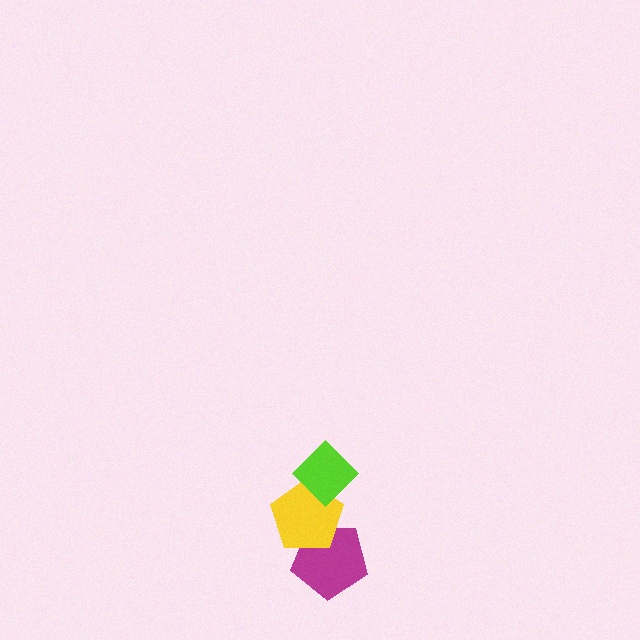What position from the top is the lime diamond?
The lime diamond is 1st from the top.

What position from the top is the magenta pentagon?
The magenta pentagon is 3rd from the top.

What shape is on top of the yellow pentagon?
The lime diamond is on top of the yellow pentagon.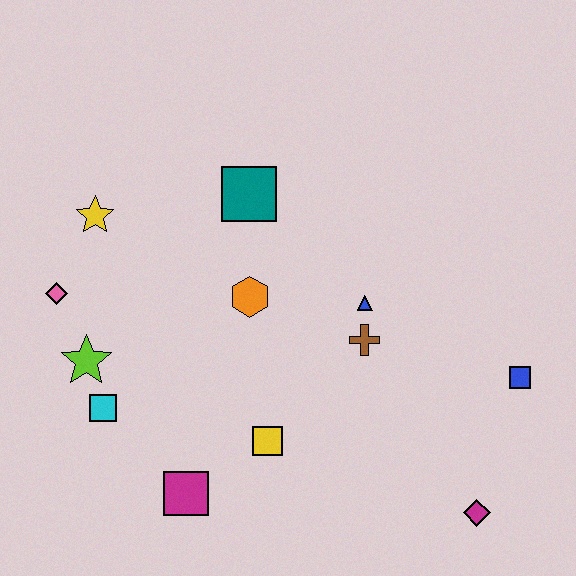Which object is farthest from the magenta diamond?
The yellow star is farthest from the magenta diamond.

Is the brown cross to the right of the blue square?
No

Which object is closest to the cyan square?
The lime star is closest to the cyan square.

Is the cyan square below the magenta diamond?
No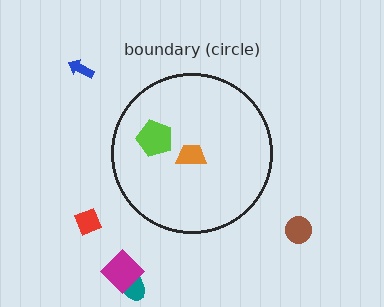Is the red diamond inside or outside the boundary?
Outside.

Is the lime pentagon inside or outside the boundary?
Inside.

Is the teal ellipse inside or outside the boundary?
Outside.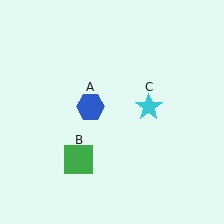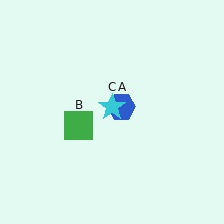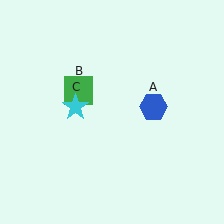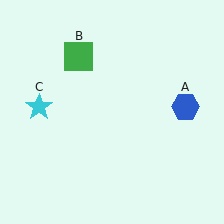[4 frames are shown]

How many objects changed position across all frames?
3 objects changed position: blue hexagon (object A), green square (object B), cyan star (object C).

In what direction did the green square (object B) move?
The green square (object B) moved up.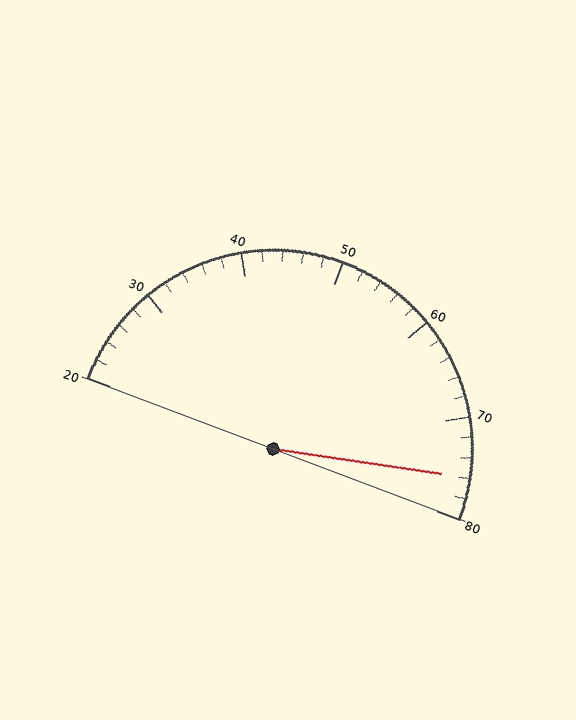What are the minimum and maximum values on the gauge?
The gauge ranges from 20 to 80.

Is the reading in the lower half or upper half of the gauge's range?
The reading is in the upper half of the range (20 to 80).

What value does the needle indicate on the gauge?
The needle indicates approximately 76.